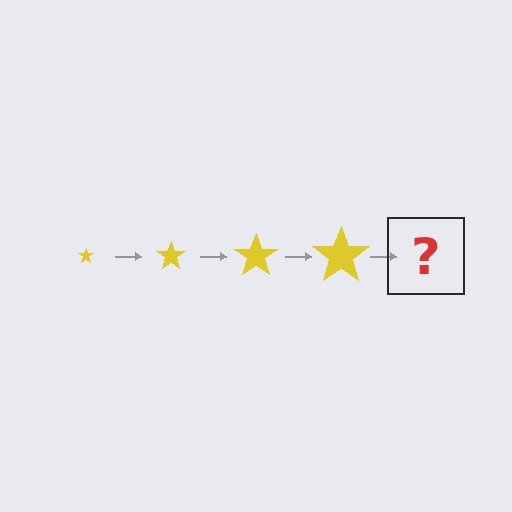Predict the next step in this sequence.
The next step is a yellow star, larger than the previous one.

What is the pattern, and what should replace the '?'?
The pattern is that the star gets progressively larger each step. The '?' should be a yellow star, larger than the previous one.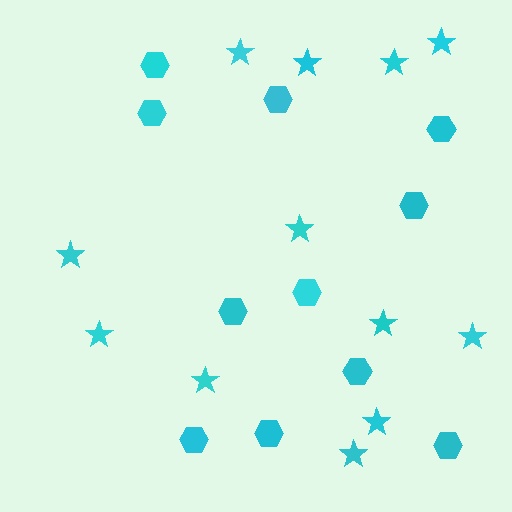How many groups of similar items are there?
There are 2 groups: one group of stars (12) and one group of hexagons (11).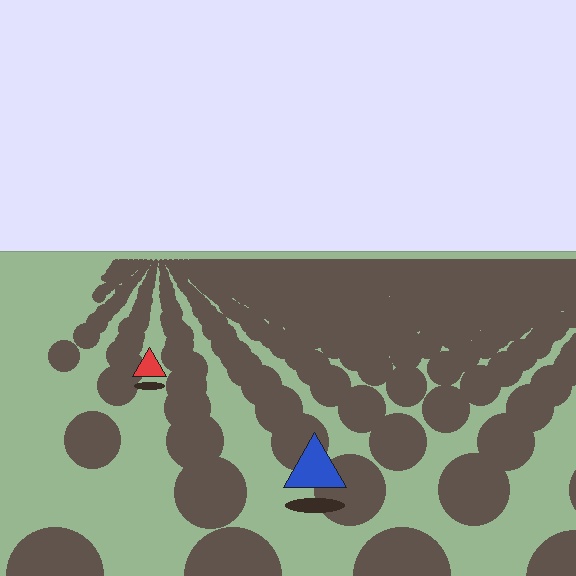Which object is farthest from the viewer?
The red triangle is farthest from the viewer. It appears smaller and the ground texture around it is denser.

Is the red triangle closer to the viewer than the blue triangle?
No. The blue triangle is closer — you can tell from the texture gradient: the ground texture is coarser near it.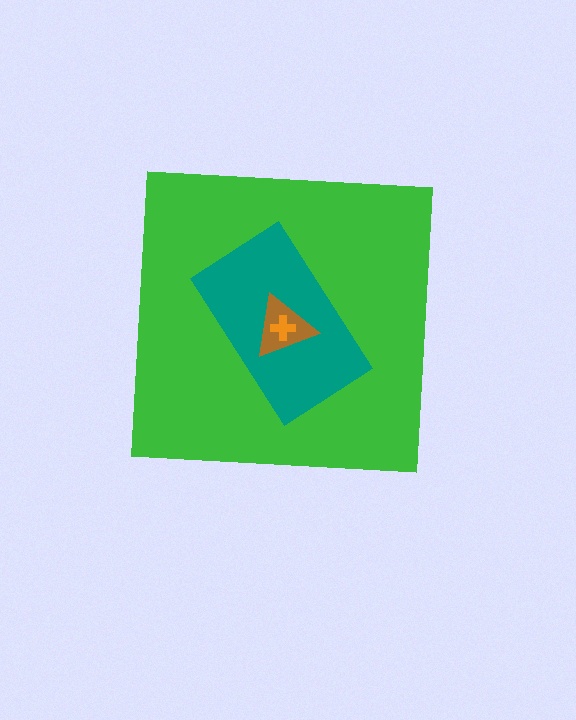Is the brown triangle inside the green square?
Yes.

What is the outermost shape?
The green square.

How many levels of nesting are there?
4.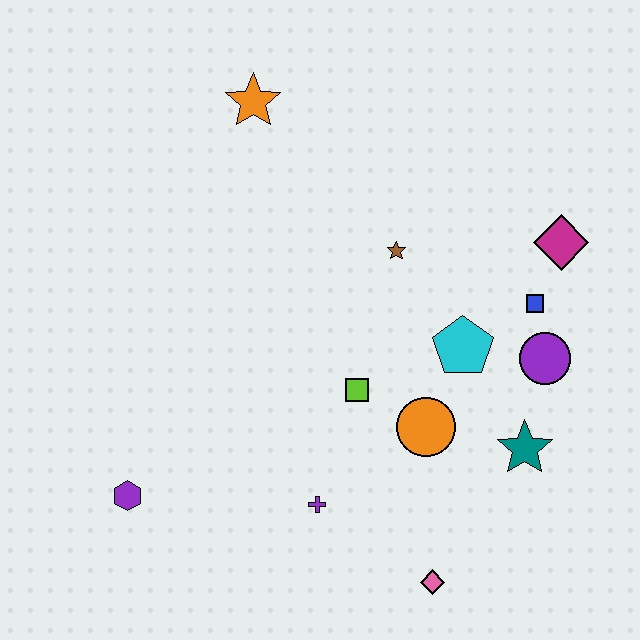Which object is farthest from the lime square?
The orange star is farthest from the lime square.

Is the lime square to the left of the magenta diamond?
Yes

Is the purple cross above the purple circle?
No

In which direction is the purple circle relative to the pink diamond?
The purple circle is above the pink diamond.